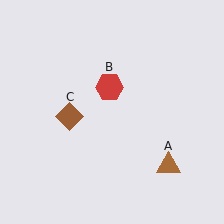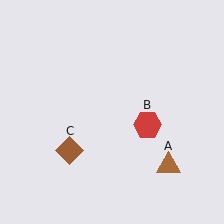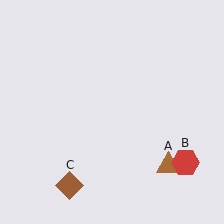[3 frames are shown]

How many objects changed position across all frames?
2 objects changed position: red hexagon (object B), brown diamond (object C).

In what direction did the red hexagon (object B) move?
The red hexagon (object B) moved down and to the right.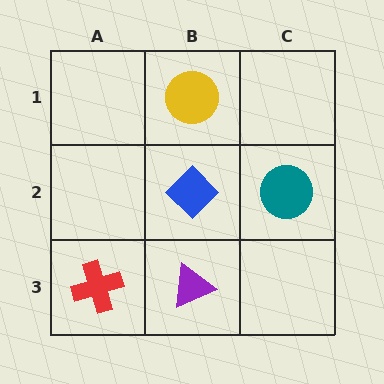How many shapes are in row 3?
2 shapes.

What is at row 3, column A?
A red cross.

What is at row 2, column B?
A blue diamond.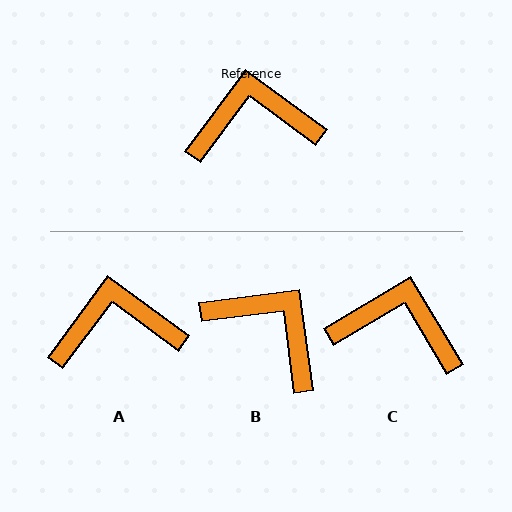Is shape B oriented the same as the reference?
No, it is off by about 46 degrees.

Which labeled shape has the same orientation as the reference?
A.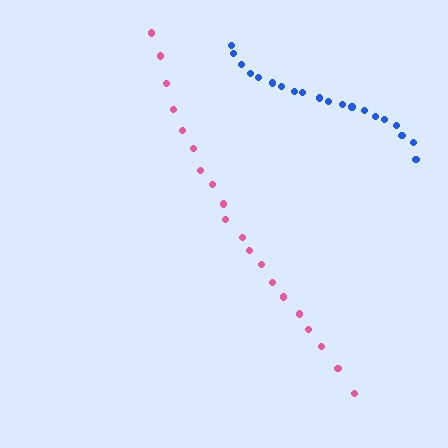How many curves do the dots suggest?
There are 2 distinct paths.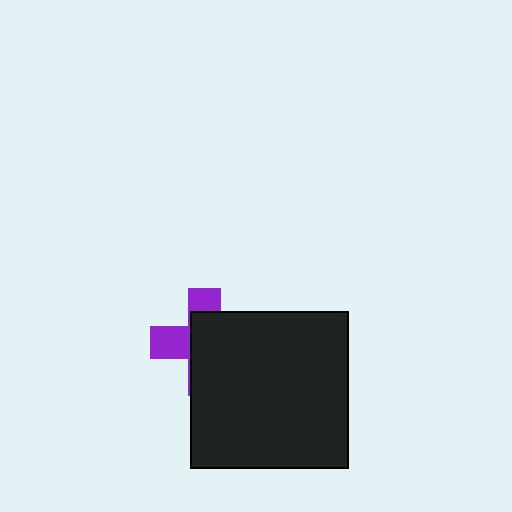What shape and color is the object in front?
The object in front is a black square.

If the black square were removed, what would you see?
You would see the complete purple cross.